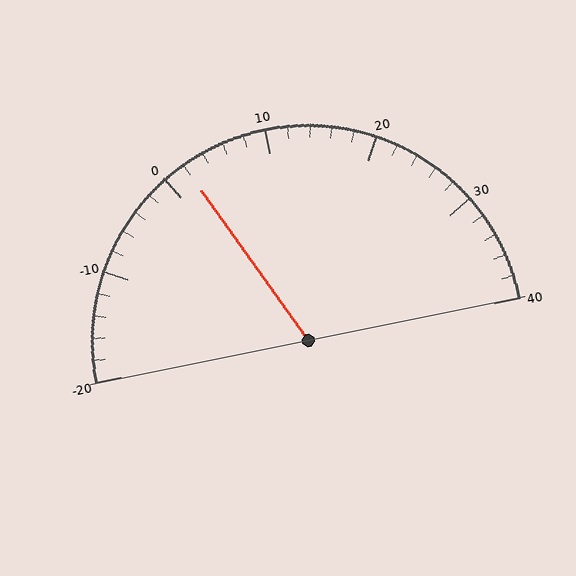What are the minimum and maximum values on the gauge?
The gauge ranges from -20 to 40.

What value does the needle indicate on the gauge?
The needle indicates approximately 2.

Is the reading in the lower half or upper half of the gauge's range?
The reading is in the lower half of the range (-20 to 40).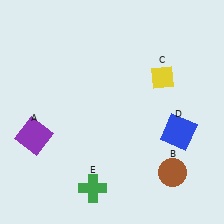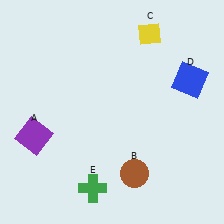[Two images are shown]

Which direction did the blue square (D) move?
The blue square (D) moved up.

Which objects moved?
The objects that moved are: the brown circle (B), the yellow diamond (C), the blue square (D).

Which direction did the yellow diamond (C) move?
The yellow diamond (C) moved up.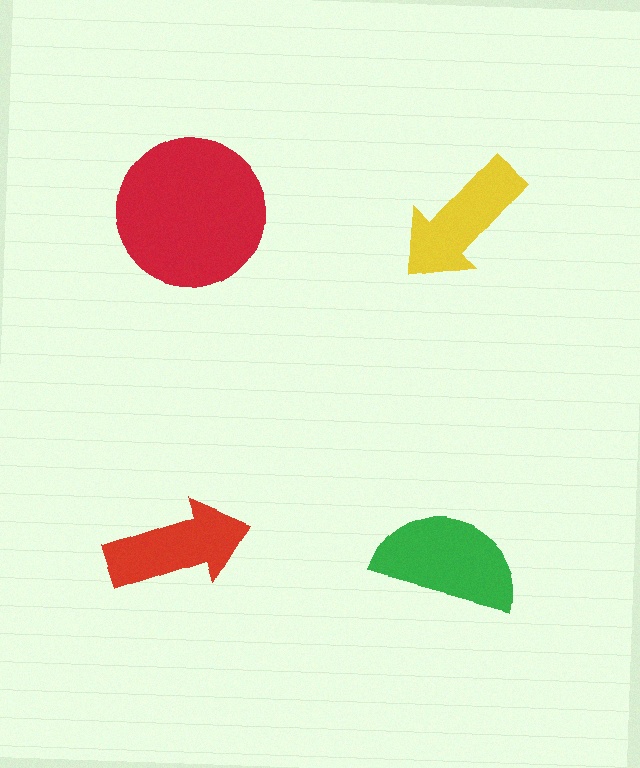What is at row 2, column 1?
A red arrow.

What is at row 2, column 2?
A green semicircle.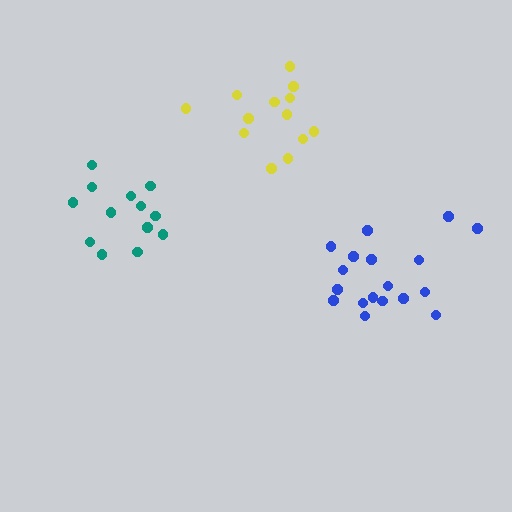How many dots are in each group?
Group 1: 18 dots, Group 2: 13 dots, Group 3: 13 dots (44 total).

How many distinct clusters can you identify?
There are 3 distinct clusters.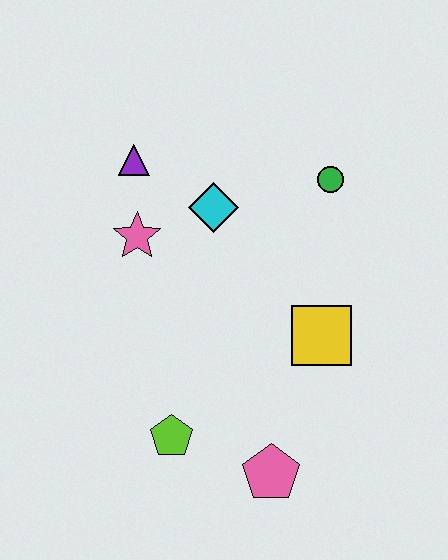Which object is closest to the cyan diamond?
The pink star is closest to the cyan diamond.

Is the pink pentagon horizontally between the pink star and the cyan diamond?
No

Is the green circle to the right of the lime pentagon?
Yes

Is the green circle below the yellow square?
No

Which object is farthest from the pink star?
The pink pentagon is farthest from the pink star.